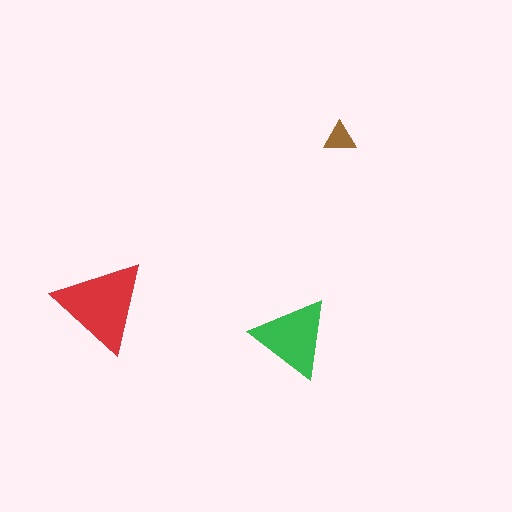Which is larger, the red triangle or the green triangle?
The red one.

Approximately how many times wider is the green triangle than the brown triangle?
About 2.5 times wider.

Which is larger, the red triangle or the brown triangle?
The red one.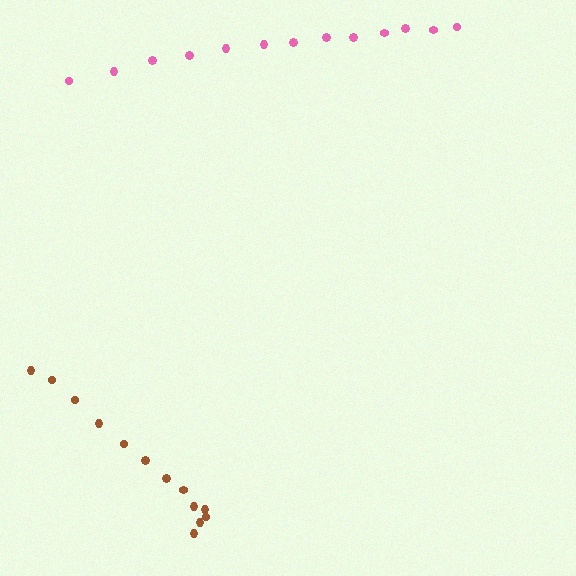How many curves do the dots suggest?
There are 2 distinct paths.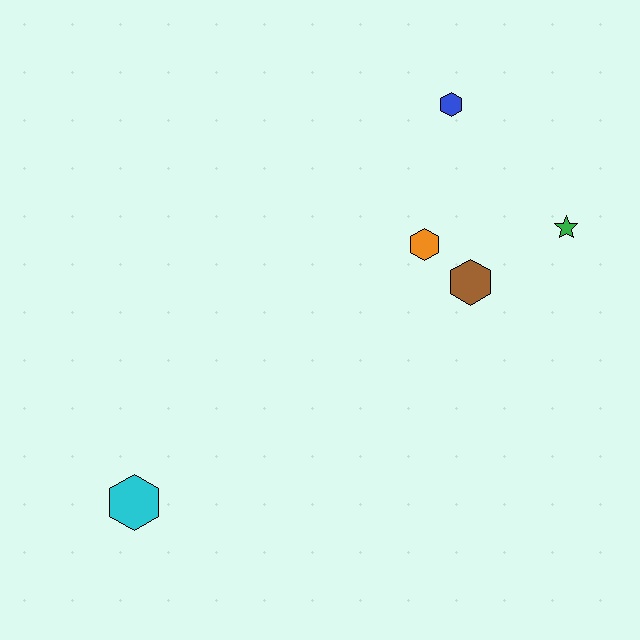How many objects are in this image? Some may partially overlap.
There are 5 objects.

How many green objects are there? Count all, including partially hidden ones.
There is 1 green object.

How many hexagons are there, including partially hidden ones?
There are 4 hexagons.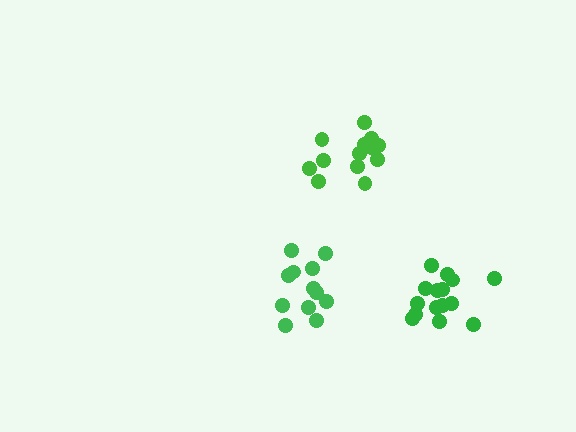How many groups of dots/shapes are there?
There are 3 groups.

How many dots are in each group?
Group 1: 15 dots, Group 2: 12 dots, Group 3: 13 dots (40 total).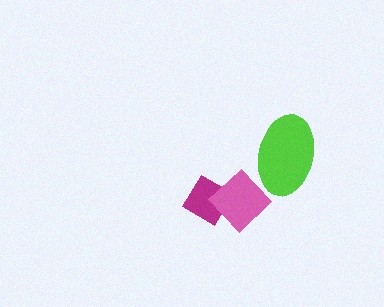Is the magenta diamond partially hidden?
Yes, it is partially covered by another shape.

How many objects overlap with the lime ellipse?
1 object overlaps with the lime ellipse.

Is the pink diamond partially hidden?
Yes, it is partially covered by another shape.